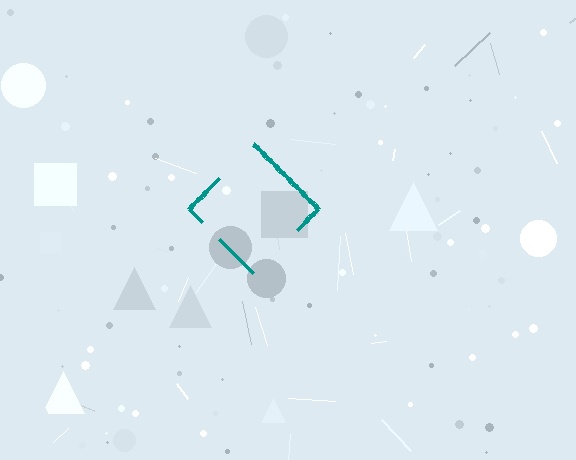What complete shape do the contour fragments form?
The contour fragments form a diamond.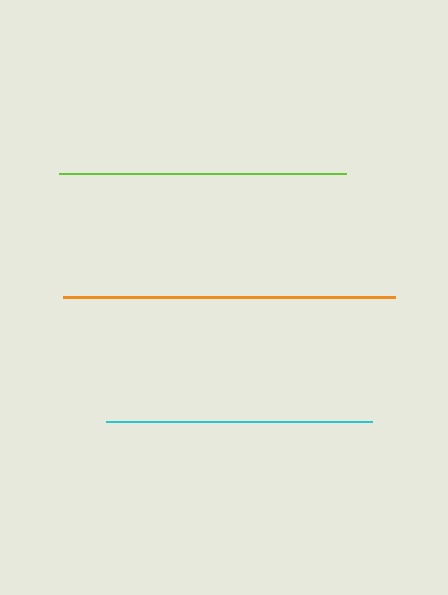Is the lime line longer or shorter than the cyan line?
The lime line is longer than the cyan line.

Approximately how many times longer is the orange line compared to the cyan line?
The orange line is approximately 1.2 times the length of the cyan line.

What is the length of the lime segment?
The lime segment is approximately 288 pixels long.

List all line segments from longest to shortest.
From longest to shortest: orange, lime, cyan.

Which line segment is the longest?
The orange line is the longest at approximately 333 pixels.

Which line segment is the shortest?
The cyan line is the shortest at approximately 267 pixels.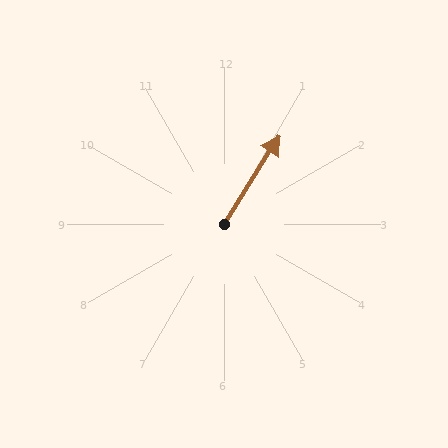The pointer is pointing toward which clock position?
Roughly 1 o'clock.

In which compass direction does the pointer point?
Northeast.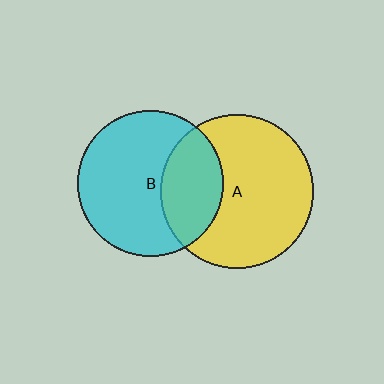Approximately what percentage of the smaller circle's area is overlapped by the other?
Approximately 30%.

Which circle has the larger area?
Circle A (yellow).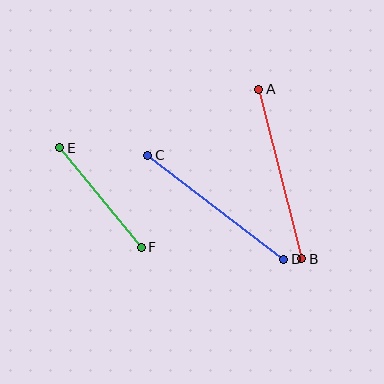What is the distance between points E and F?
The distance is approximately 129 pixels.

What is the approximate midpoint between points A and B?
The midpoint is at approximately (280, 174) pixels.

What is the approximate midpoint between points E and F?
The midpoint is at approximately (101, 197) pixels.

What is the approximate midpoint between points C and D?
The midpoint is at approximately (216, 207) pixels.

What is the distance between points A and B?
The distance is approximately 175 pixels.